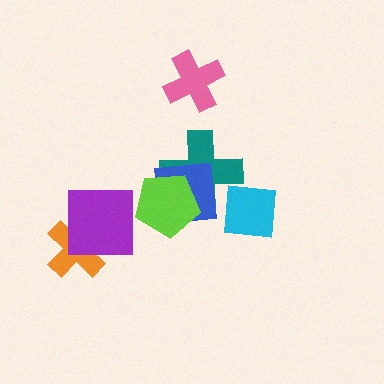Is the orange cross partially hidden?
Yes, it is partially covered by another shape.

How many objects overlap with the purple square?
1 object overlaps with the purple square.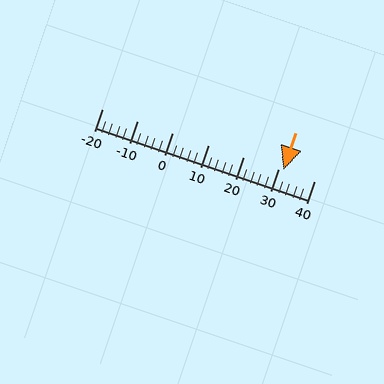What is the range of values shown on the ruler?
The ruler shows values from -20 to 40.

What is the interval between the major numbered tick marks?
The major tick marks are spaced 10 units apart.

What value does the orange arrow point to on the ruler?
The orange arrow points to approximately 31.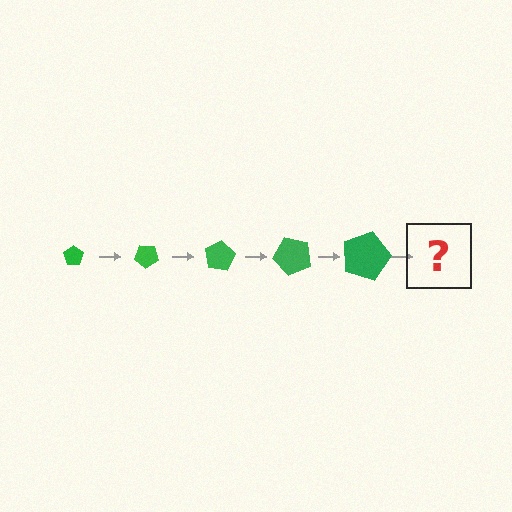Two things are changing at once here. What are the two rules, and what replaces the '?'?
The two rules are that the pentagon grows larger each step and it rotates 40 degrees each step. The '?' should be a pentagon, larger than the previous one and rotated 200 degrees from the start.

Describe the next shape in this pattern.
It should be a pentagon, larger than the previous one and rotated 200 degrees from the start.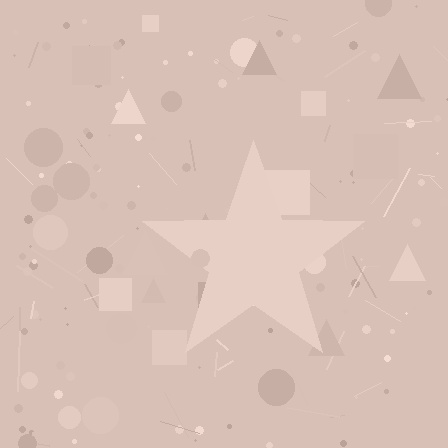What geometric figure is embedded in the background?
A star is embedded in the background.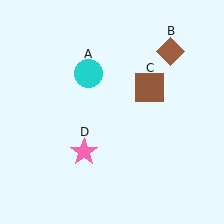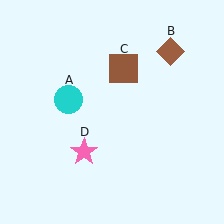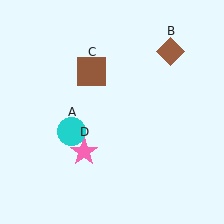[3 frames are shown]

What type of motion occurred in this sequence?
The cyan circle (object A), brown square (object C) rotated counterclockwise around the center of the scene.